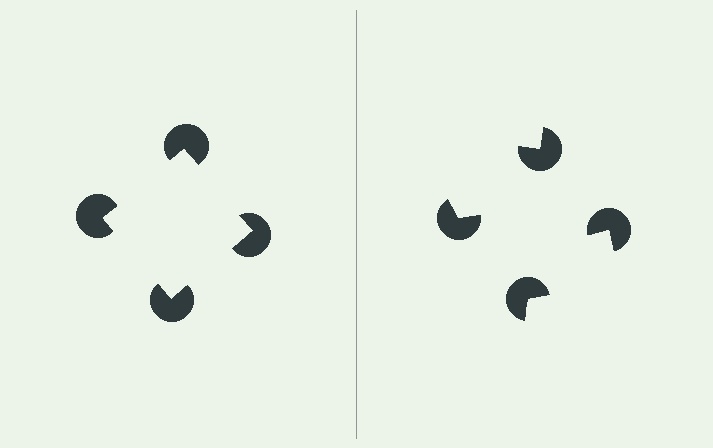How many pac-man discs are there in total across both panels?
8 — 4 on each side.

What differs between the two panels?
The pac-man discs are positioned identically on both sides; only the wedge orientations differ. On the left they align to a square; on the right they are misaligned.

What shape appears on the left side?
An illusory square.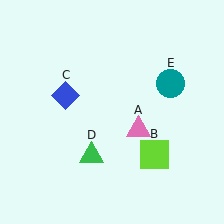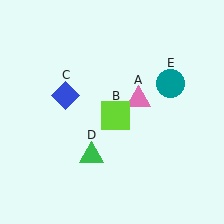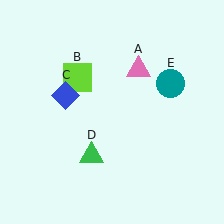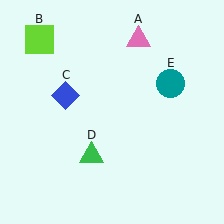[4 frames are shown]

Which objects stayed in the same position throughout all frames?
Blue diamond (object C) and green triangle (object D) and teal circle (object E) remained stationary.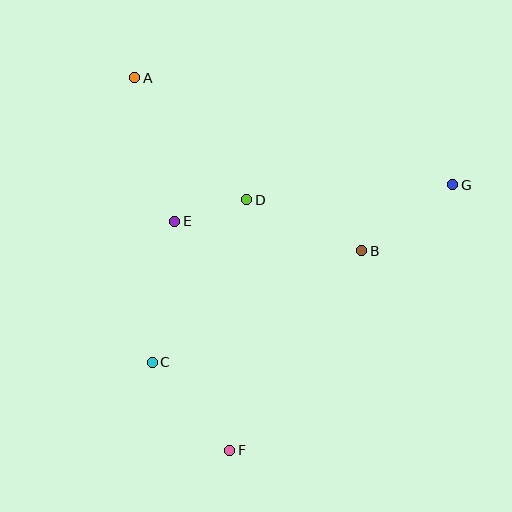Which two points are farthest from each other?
Points A and F are farthest from each other.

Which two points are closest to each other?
Points D and E are closest to each other.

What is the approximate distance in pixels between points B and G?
The distance between B and G is approximately 113 pixels.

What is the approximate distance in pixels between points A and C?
The distance between A and C is approximately 285 pixels.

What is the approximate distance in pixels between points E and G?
The distance between E and G is approximately 280 pixels.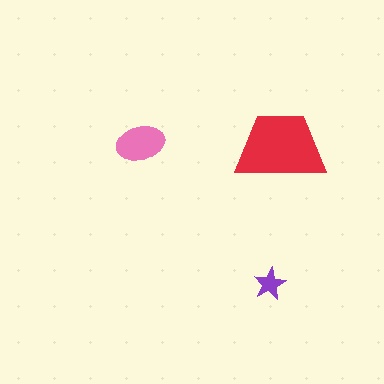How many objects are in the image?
There are 3 objects in the image.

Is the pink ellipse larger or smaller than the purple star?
Larger.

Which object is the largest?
The red trapezoid.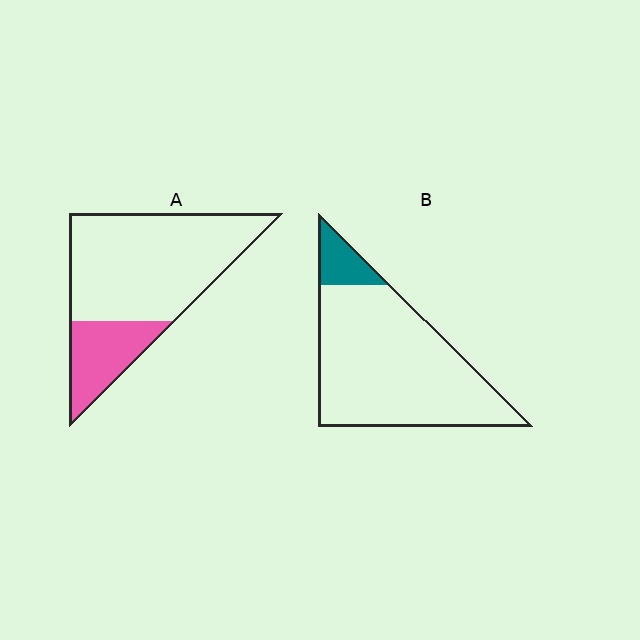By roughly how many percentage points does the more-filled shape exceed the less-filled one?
By roughly 15 percentage points (A over B).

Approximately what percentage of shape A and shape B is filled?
A is approximately 25% and B is approximately 10%.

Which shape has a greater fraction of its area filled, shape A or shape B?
Shape A.